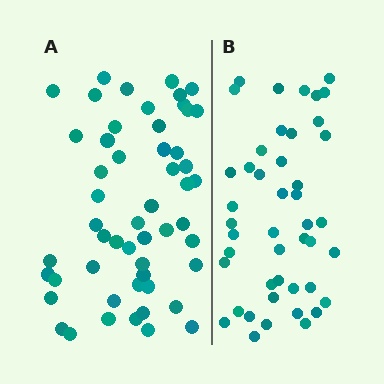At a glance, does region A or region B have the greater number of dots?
Region A (the left region) has more dots.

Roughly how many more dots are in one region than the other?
Region A has roughly 8 or so more dots than region B.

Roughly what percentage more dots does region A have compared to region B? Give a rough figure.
About 20% more.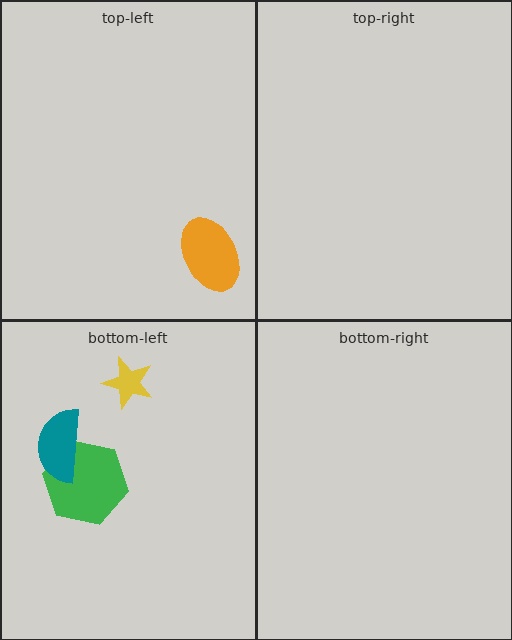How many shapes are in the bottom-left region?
3.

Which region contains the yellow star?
The bottom-left region.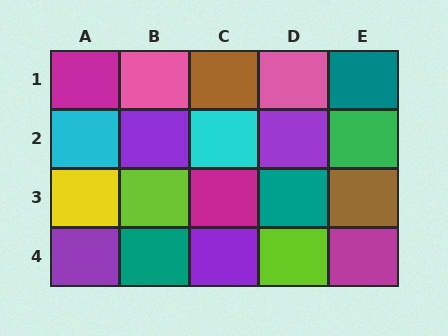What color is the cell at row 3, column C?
Magenta.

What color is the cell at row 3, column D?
Teal.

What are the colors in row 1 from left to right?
Magenta, pink, brown, pink, teal.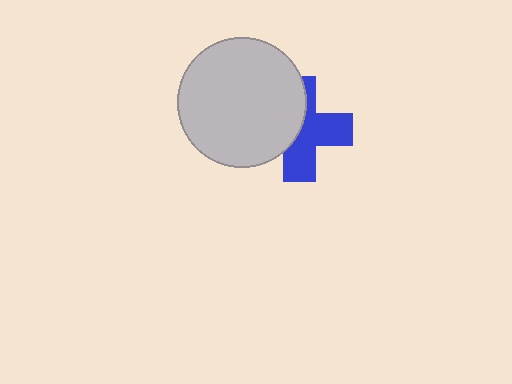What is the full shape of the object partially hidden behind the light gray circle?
The partially hidden object is a blue cross.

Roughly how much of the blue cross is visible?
About half of it is visible (roughly 55%).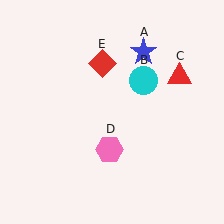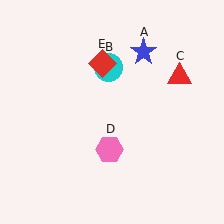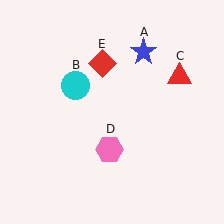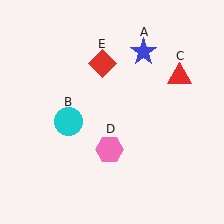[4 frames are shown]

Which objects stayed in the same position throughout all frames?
Blue star (object A) and red triangle (object C) and pink hexagon (object D) and red diamond (object E) remained stationary.